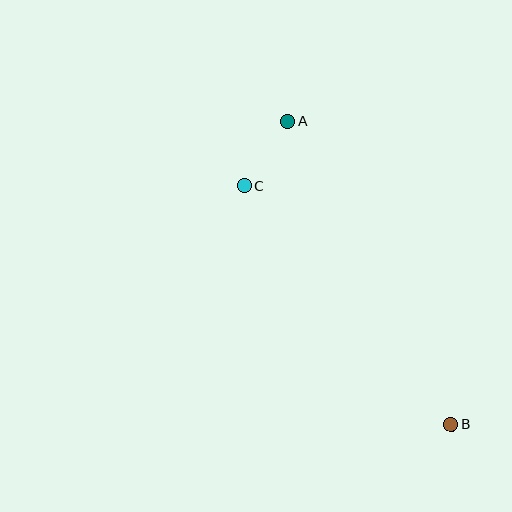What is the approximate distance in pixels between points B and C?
The distance between B and C is approximately 316 pixels.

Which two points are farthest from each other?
Points A and B are farthest from each other.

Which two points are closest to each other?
Points A and C are closest to each other.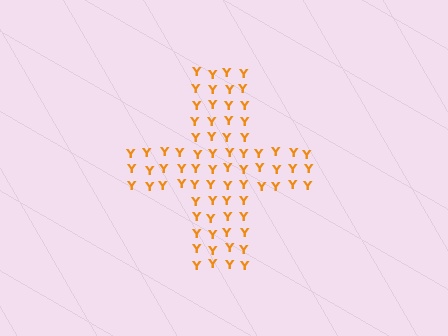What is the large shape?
The large shape is a cross.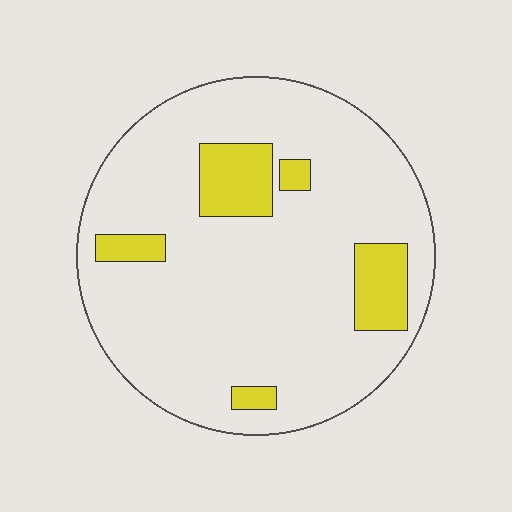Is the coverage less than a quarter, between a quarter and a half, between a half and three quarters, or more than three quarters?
Less than a quarter.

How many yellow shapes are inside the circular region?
5.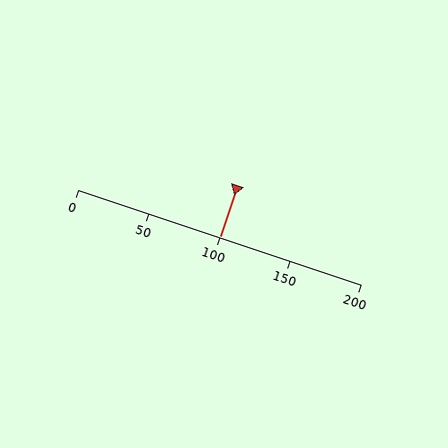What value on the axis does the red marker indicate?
The marker indicates approximately 100.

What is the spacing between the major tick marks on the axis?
The major ticks are spaced 50 apart.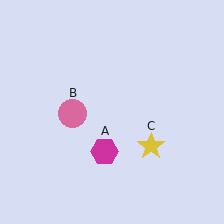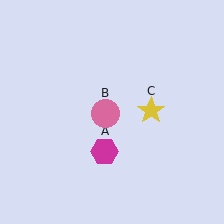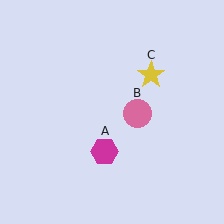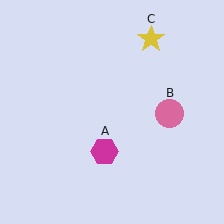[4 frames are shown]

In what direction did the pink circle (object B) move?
The pink circle (object B) moved right.